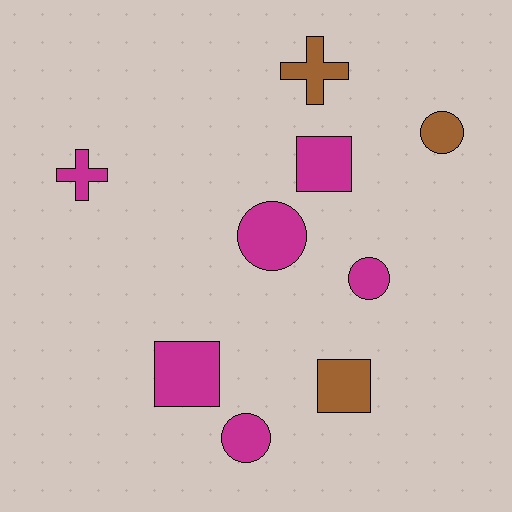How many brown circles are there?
There is 1 brown circle.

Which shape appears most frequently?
Circle, with 4 objects.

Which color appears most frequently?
Magenta, with 6 objects.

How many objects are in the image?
There are 9 objects.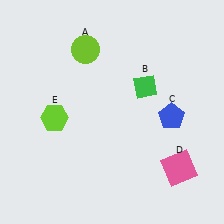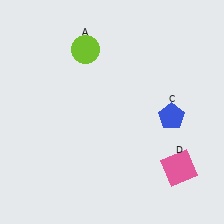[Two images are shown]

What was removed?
The lime hexagon (E), the green diamond (B) were removed in Image 2.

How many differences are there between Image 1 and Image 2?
There are 2 differences between the two images.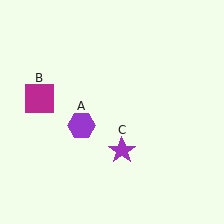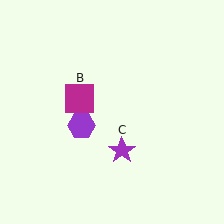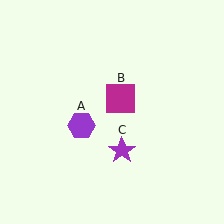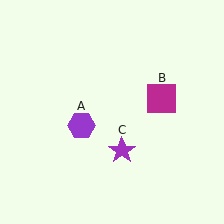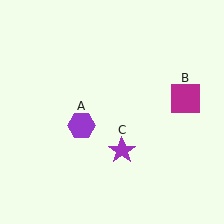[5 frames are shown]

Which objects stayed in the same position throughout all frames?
Purple hexagon (object A) and purple star (object C) remained stationary.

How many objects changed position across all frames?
1 object changed position: magenta square (object B).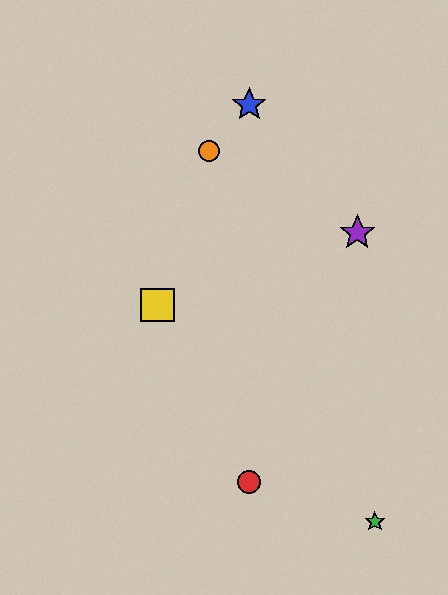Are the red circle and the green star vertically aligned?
No, the red circle is at x≈249 and the green star is at x≈375.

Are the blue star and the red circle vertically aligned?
Yes, both are at x≈249.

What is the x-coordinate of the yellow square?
The yellow square is at x≈157.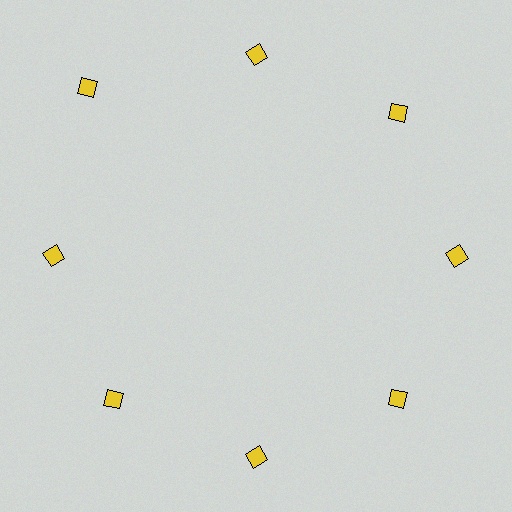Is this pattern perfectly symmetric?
No. The 8 yellow diamonds are arranged in a ring, but one element near the 10 o'clock position is pushed outward from the center, breaking the 8-fold rotational symmetry.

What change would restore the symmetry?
The symmetry would be restored by moving it inward, back onto the ring so that all 8 diamonds sit at equal angles and equal distance from the center.